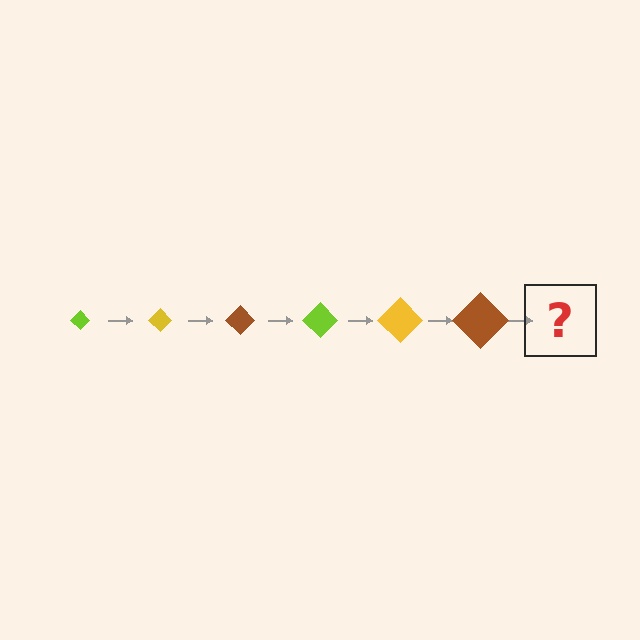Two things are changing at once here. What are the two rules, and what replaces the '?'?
The two rules are that the diamond grows larger each step and the color cycles through lime, yellow, and brown. The '?' should be a lime diamond, larger than the previous one.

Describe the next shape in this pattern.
It should be a lime diamond, larger than the previous one.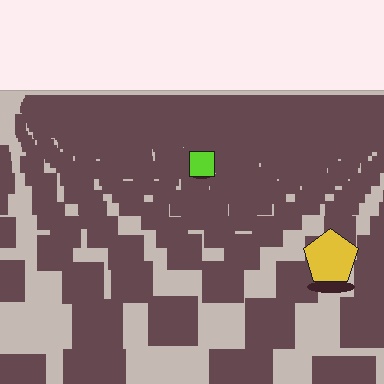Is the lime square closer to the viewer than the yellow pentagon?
No. The yellow pentagon is closer — you can tell from the texture gradient: the ground texture is coarser near it.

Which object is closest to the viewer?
The yellow pentagon is closest. The texture marks near it are larger and more spread out.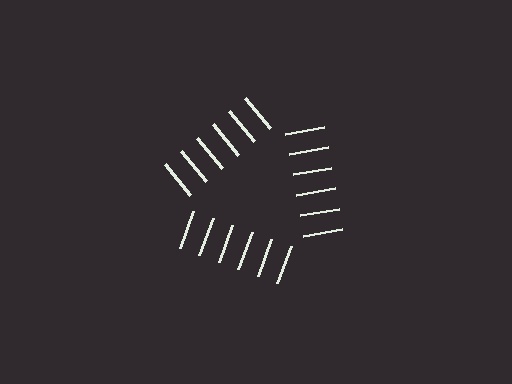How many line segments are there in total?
18 — 6 along each of the 3 edges.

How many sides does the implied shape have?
3 sides — the line-ends trace a triangle.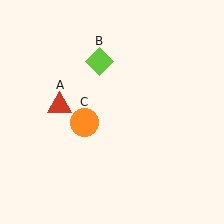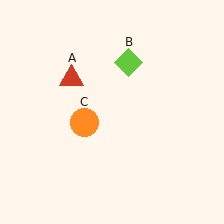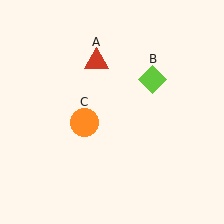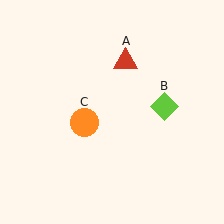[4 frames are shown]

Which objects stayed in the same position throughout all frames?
Orange circle (object C) remained stationary.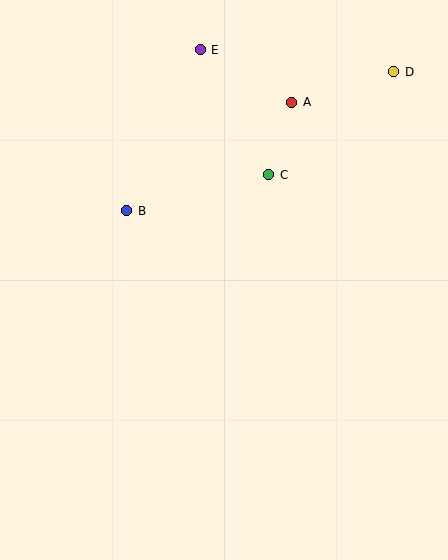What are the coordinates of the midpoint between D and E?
The midpoint between D and E is at (297, 61).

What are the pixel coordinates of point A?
Point A is at (292, 102).